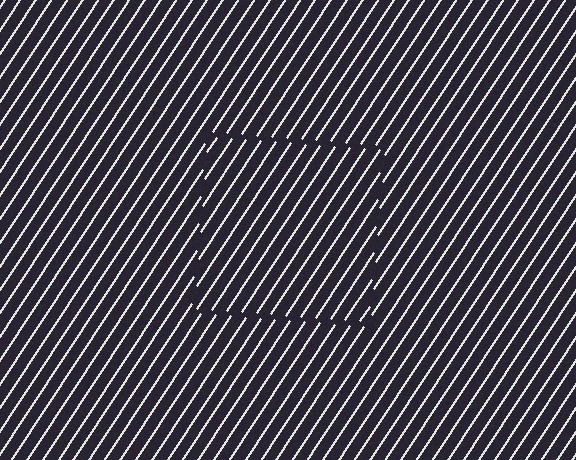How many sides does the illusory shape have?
4 sides — the line-ends trace a square.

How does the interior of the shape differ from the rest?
The interior of the shape contains the same grating, shifted by half a period — the contour is defined by the phase discontinuity where line-ends from the inner and outer gratings abut.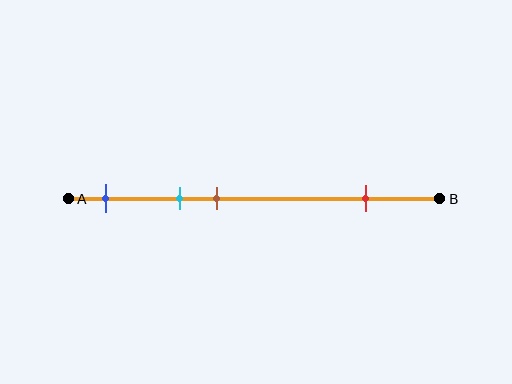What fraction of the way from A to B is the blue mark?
The blue mark is approximately 10% (0.1) of the way from A to B.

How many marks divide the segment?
There are 4 marks dividing the segment.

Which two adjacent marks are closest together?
The cyan and brown marks are the closest adjacent pair.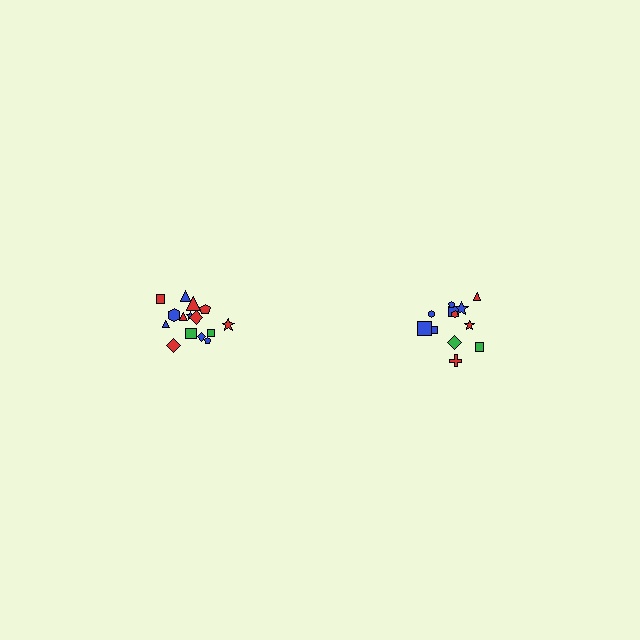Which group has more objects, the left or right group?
The left group.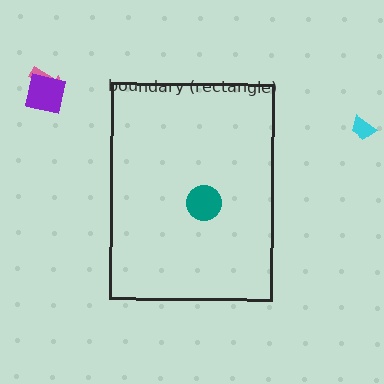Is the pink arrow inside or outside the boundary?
Outside.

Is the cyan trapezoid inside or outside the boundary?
Outside.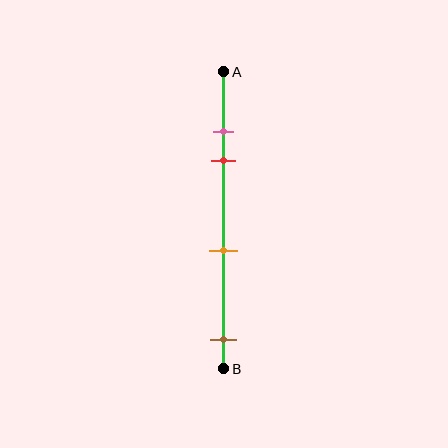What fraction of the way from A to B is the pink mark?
The pink mark is approximately 20% (0.2) of the way from A to B.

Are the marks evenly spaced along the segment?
No, the marks are not evenly spaced.